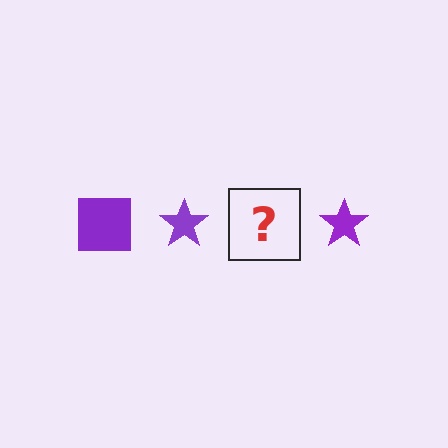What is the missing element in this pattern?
The missing element is a purple square.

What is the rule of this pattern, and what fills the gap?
The rule is that the pattern cycles through square, star shapes in purple. The gap should be filled with a purple square.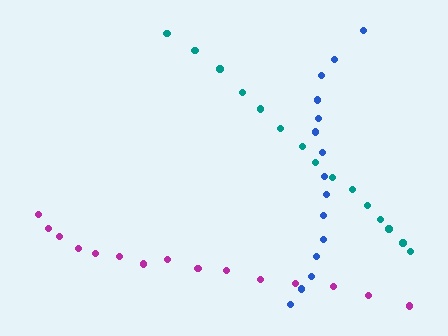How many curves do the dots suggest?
There are 3 distinct paths.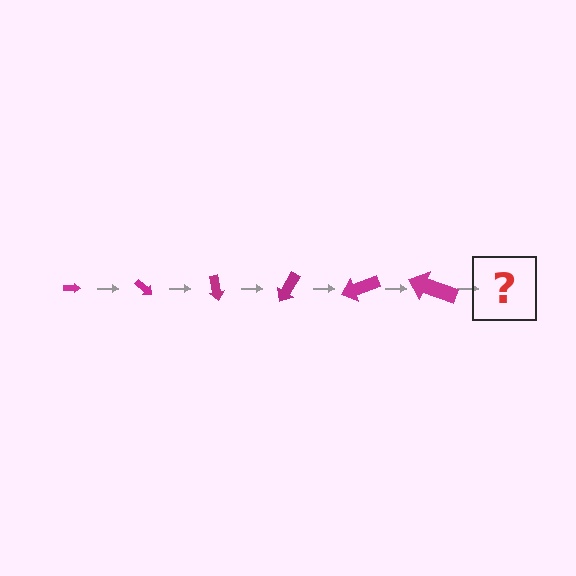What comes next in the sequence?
The next element should be an arrow, larger than the previous one and rotated 240 degrees from the start.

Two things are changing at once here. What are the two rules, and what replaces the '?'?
The two rules are that the arrow grows larger each step and it rotates 40 degrees each step. The '?' should be an arrow, larger than the previous one and rotated 240 degrees from the start.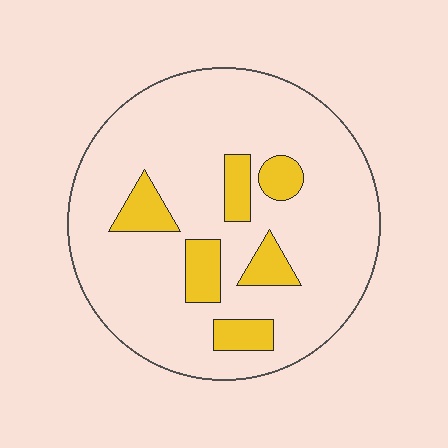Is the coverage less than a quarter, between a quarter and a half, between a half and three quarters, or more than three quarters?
Less than a quarter.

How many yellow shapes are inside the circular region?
6.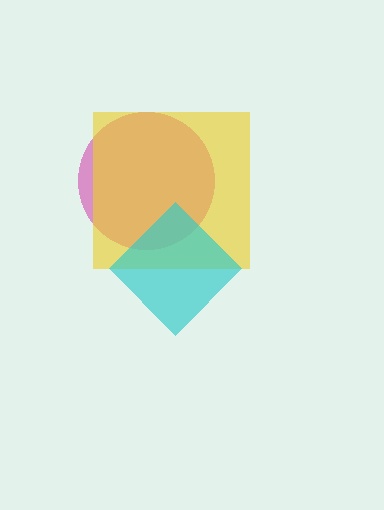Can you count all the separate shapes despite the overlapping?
Yes, there are 3 separate shapes.